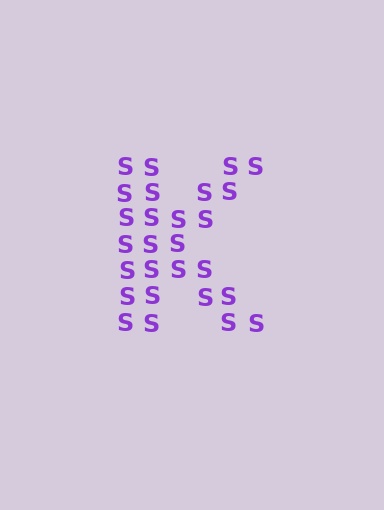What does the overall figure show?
The overall figure shows the letter K.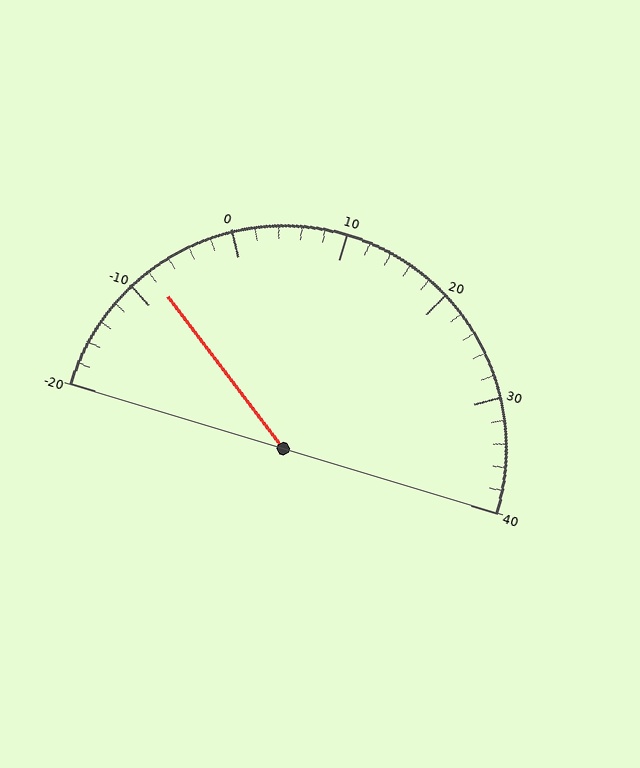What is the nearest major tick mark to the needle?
The nearest major tick mark is -10.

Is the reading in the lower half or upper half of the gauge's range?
The reading is in the lower half of the range (-20 to 40).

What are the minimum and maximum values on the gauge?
The gauge ranges from -20 to 40.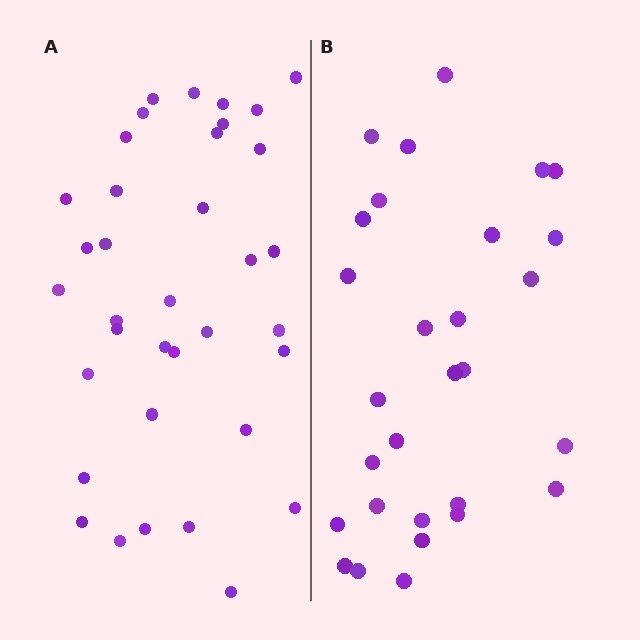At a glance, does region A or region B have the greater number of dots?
Region A (the left region) has more dots.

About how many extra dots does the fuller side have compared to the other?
Region A has roughly 8 or so more dots than region B.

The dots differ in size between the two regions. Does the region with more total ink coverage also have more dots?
No. Region B has more total ink coverage because its dots are larger, but region A actually contains more individual dots. Total area can be misleading — the number of items is what matters here.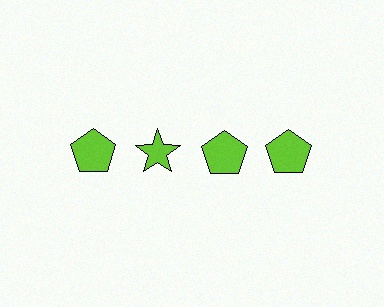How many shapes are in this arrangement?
There are 4 shapes arranged in a grid pattern.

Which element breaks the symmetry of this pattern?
The lime star in the top row, second from left column breaks the symmetry. All other shapes are lime pentagons.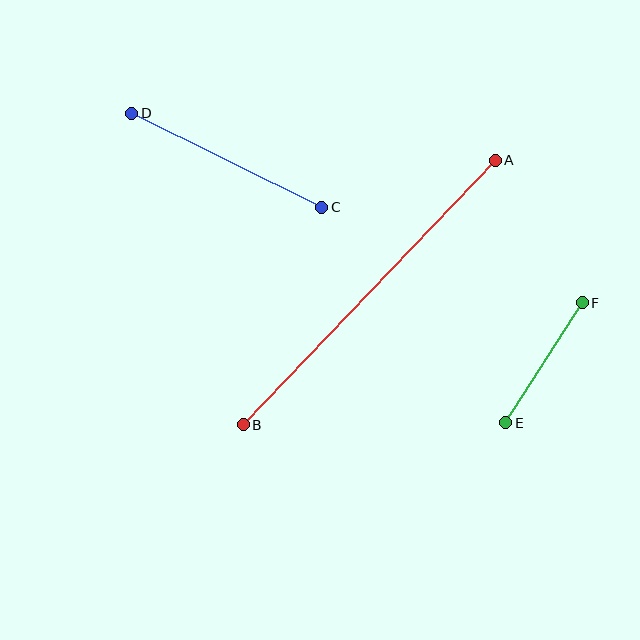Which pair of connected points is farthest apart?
Points A and B are farthest apart.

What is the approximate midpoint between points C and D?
The midpoint is at approximately (227, 160) pixels.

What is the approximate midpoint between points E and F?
The midpoint is at approximately (544, 363) pixels.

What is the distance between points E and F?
The distance is approximately 142 pixels.